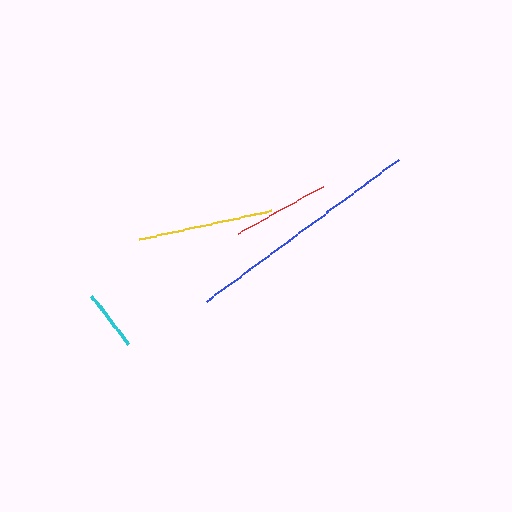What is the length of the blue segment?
The blue segment is approximately 239 pixels long.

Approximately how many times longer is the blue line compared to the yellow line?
The blue line is approximately 1.8 times the length of the yellow line.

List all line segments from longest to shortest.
From longest to shortest: blue, yellow, red, cyan.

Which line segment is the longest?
The blue line is the longest at approximately 239 pixels.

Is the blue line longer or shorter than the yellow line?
The blue line is longer than the yellow line.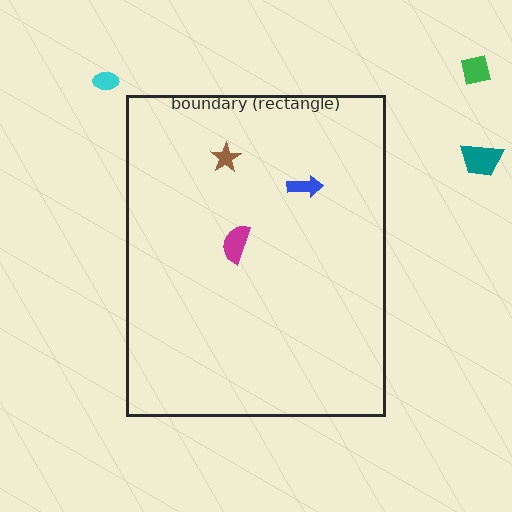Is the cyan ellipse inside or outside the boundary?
Outside.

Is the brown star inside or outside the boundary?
Inside.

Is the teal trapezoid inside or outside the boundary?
Outside.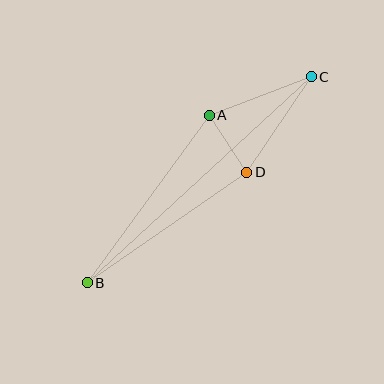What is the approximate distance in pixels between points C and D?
The distance between C and D is approximately 115 pixels.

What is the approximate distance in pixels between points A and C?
The distance between A and C is approximately 109 pixels.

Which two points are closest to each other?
Points A and D are closest to each other.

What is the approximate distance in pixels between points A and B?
The distance between A and B is approximately 207 pixels.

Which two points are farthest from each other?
Points B and C are farthest from each other.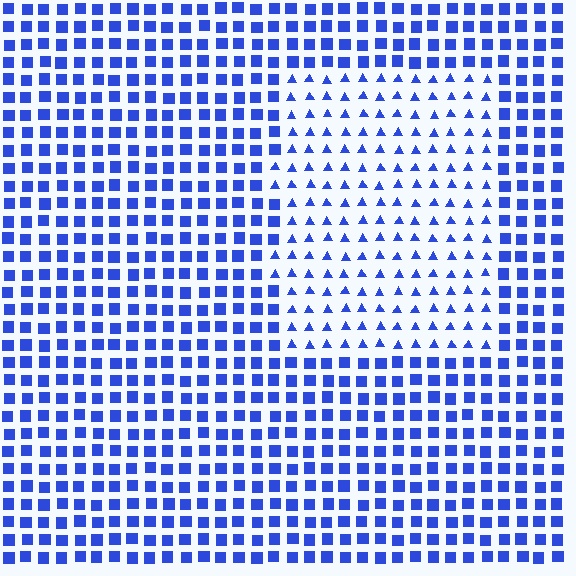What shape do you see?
I see a rectangle.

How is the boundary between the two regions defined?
The boundary is defined by a change in element shape: triangles inside vs. squares outside. All elements share the same color and spacing.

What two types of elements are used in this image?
The image uses triangles inside the rectangle region and squares outside it.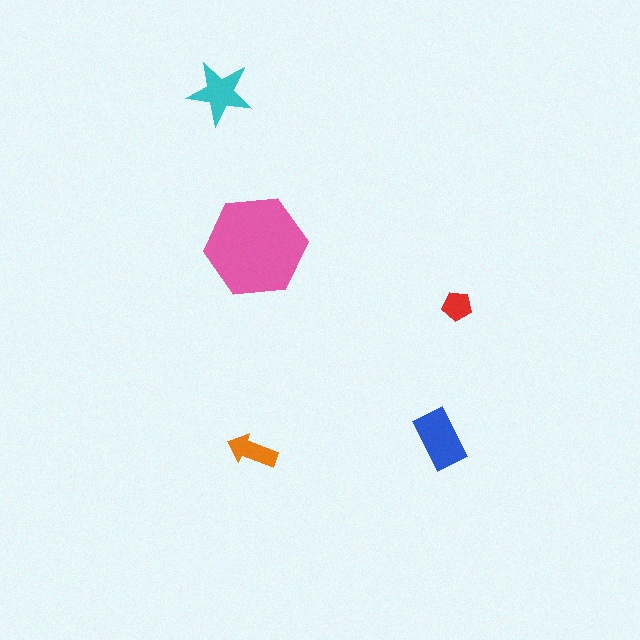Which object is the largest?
The pink hexagon.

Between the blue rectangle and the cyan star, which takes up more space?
The blue rectangle.